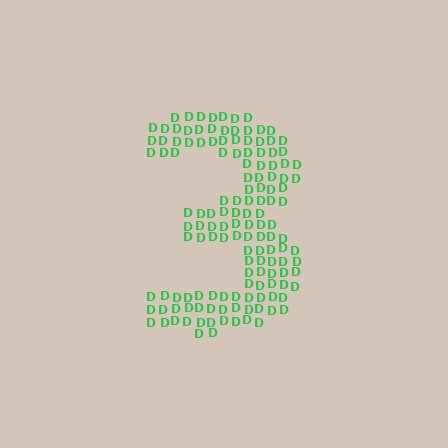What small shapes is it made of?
It is made of small letter D's.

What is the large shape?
The large shape is the digit 3.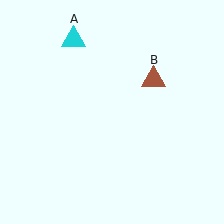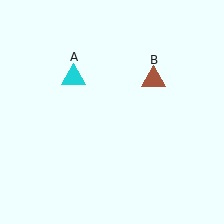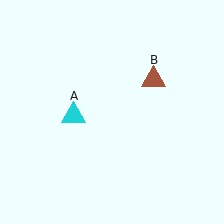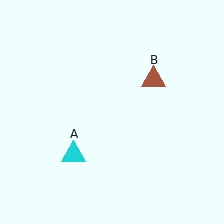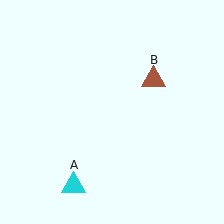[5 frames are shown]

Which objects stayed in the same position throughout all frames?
Brown triangle (object B) remained stationary.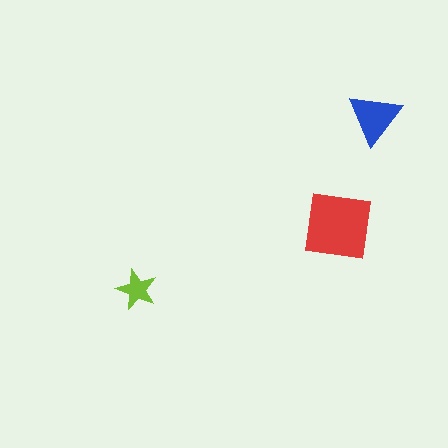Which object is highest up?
The blue triangle is topmost.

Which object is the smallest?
The lime star.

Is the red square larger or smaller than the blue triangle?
Larger.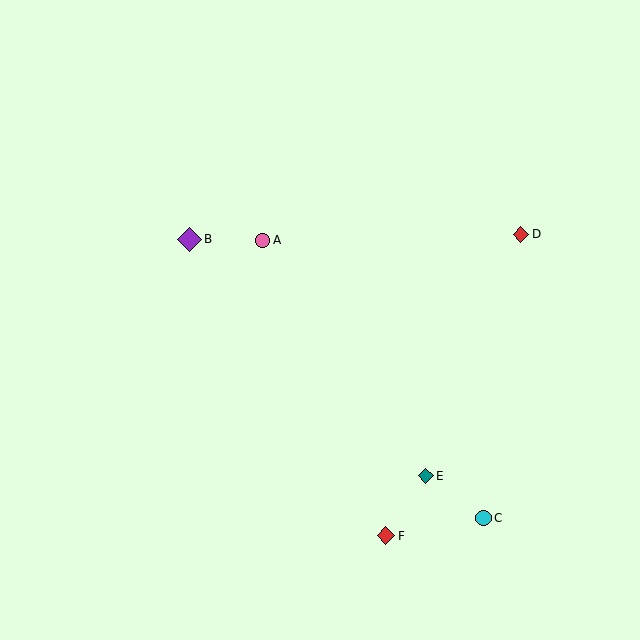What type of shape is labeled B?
Shape B is a purple diamond.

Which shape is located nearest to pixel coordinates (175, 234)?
The purple diamond (labeled B) at (190, 239) is nearest to that location.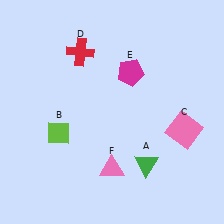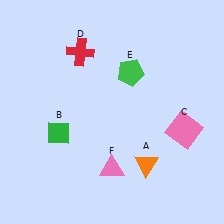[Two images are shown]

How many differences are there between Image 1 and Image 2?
There are 3 differences between the two images.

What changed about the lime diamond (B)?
In Image 1, B is lime. In Image 2, it changed to green.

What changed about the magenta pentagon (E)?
In Image 1, E is magenta. In Image 2, it changed to green.